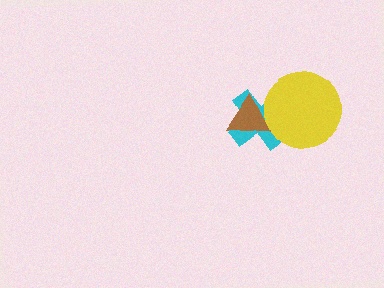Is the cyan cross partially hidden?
Yes, it is partially covered by another shape.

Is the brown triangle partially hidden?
No, no other shape covers it.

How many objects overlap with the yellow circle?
2 objects overlap with the yellow circle.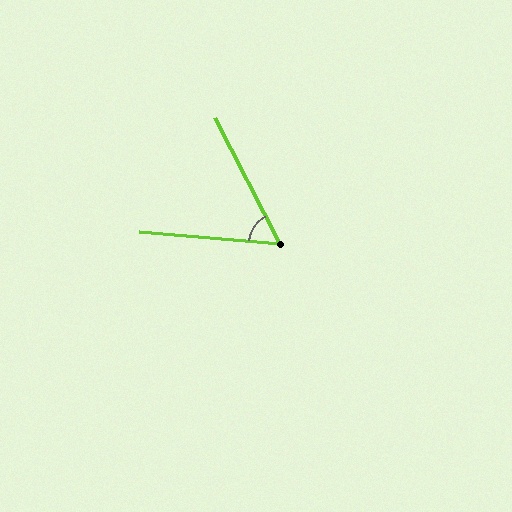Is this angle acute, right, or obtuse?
It is acute.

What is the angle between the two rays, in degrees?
Approximately 58 degrees.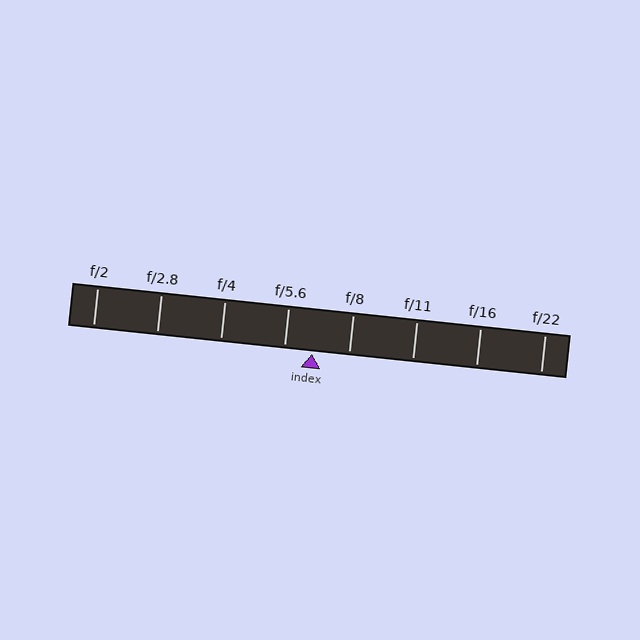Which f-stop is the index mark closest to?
The index mark is closest to f/5.6.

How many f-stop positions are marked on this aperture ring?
There are 8 f-stop positions marked.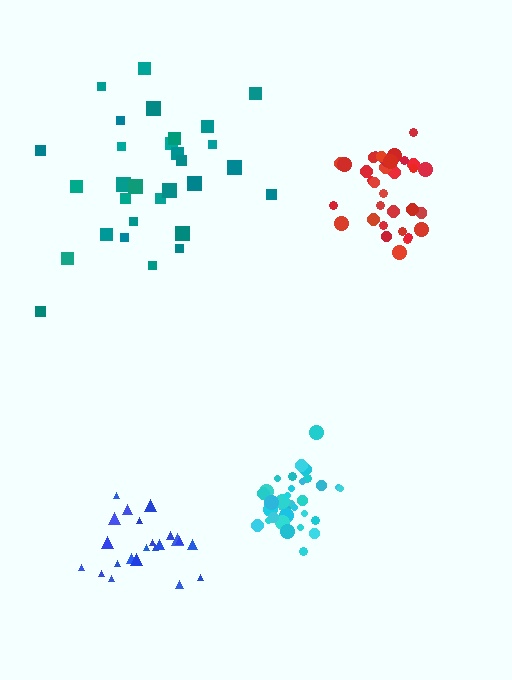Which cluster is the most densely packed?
Cyan.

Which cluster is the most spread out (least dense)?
Teal.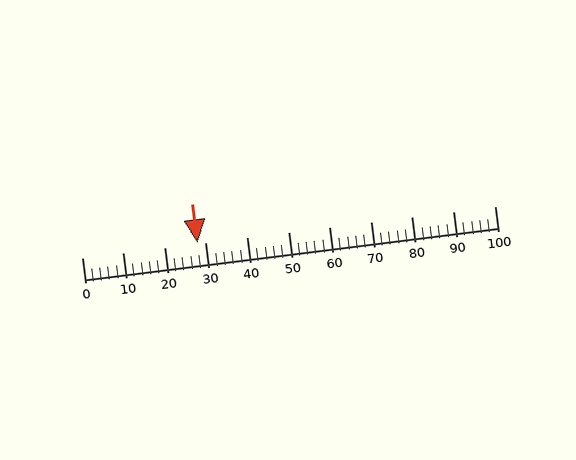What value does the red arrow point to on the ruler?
The red arrow points to approximately 28.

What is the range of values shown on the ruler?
The ruler shows values from 0 to 100.